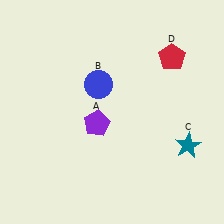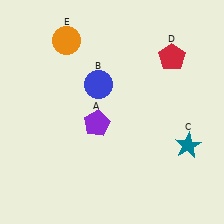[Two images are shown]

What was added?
An orange circle (E) was added in Image 2.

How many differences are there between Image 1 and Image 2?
There is 1 difference between the two images.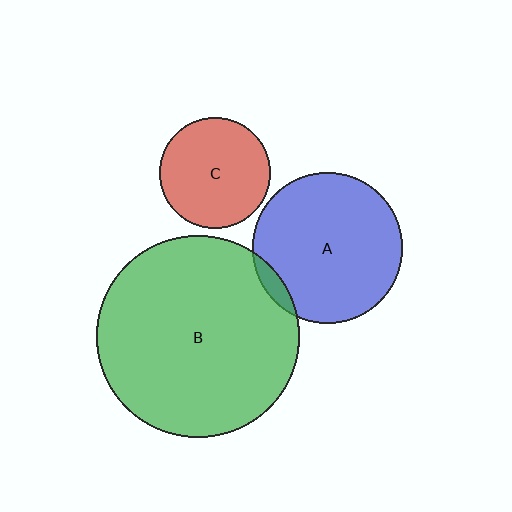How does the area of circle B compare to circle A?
Approximately 1.8 times.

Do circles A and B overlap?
Yes.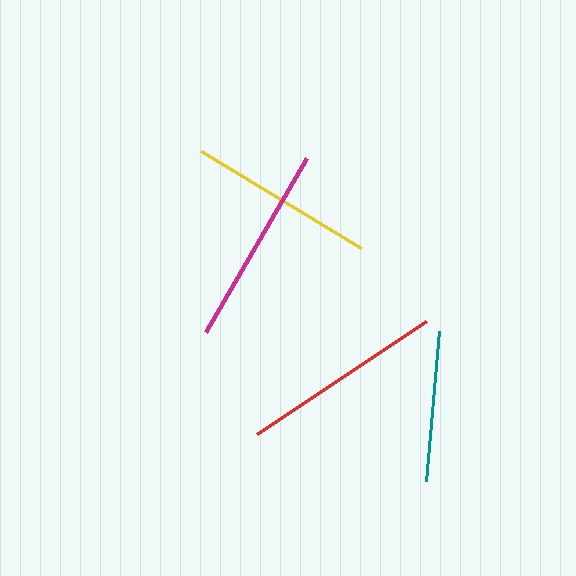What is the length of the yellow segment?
The yellow segment is approximately 187 pixels long.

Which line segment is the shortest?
The teal line is the shortest at approximately 150 pixels.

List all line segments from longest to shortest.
From longest to shortest: red, magenta, yellow, teal.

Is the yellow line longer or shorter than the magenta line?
The magenta line is longer than the yellow line.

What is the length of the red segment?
The red segment is approximately 203 pixels long.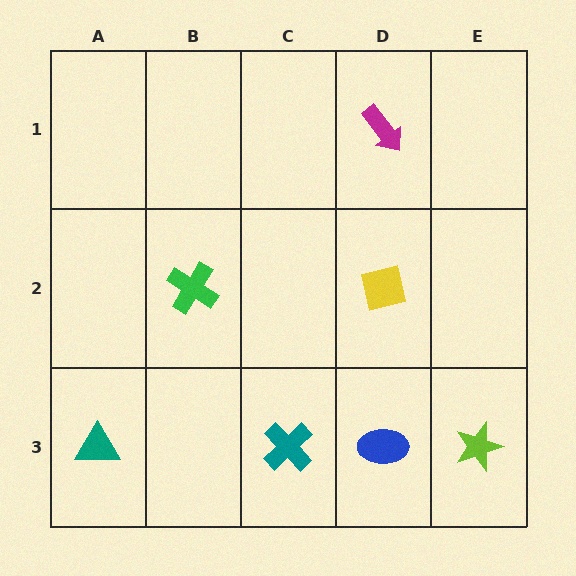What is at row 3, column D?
A blue ellipse.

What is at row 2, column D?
A yellow square.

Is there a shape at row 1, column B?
No, that cell is empty.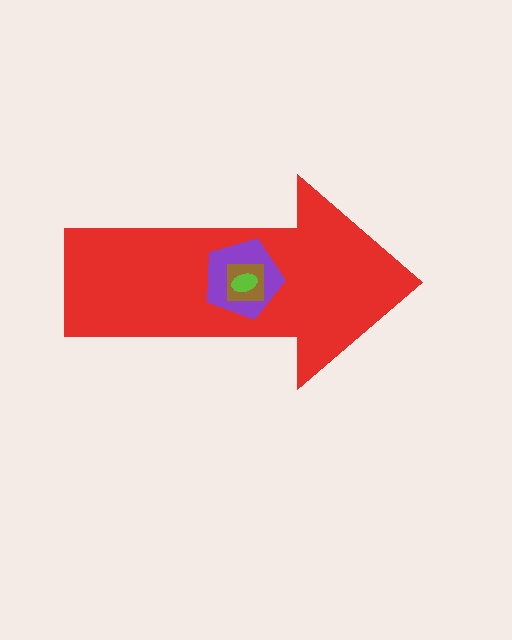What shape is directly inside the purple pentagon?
The brown square.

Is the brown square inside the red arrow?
Yes.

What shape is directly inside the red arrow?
The purple pentagon.